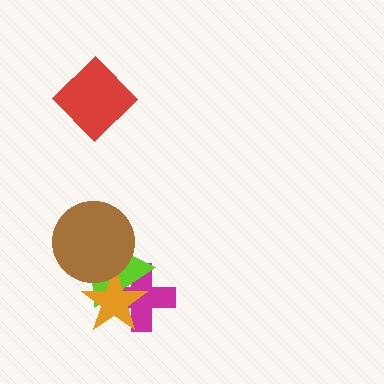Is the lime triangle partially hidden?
Yes, it is partially covered by another shape.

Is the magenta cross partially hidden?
Yes, it is partially covered by another shape.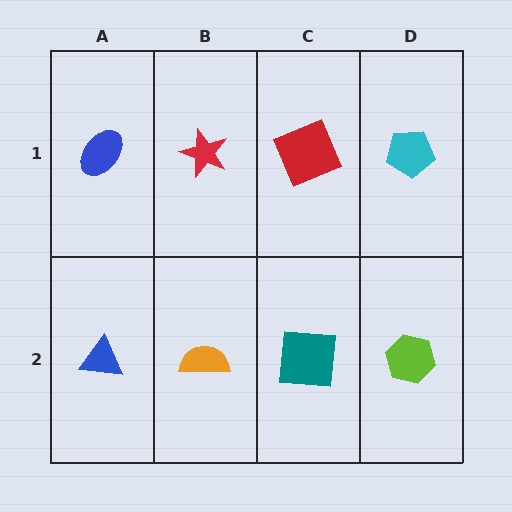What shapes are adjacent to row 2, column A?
A blue ellipse (row 1, column A), an orange semicircle (row 2, column B).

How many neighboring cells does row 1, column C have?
3.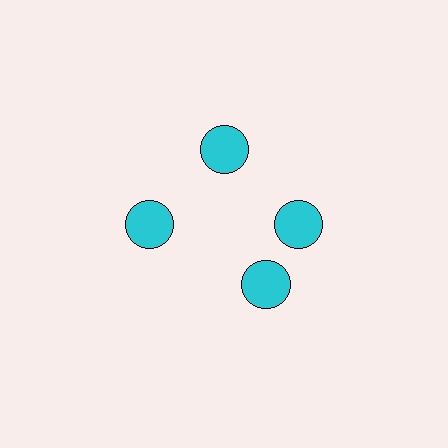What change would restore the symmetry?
The symmetry would be restored by rotating it back into even spacing with its neighbors so that all 4 circles sit at equal angles and equal distance from the center.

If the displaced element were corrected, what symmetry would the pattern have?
It would have 4-fold rotational symmetry — the pattern would map onto itself every 90 degrees.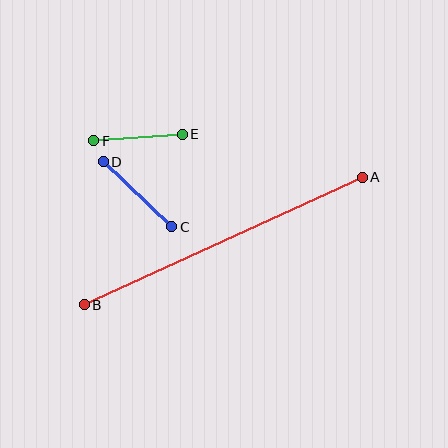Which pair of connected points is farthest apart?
Points A and B are farthest apart.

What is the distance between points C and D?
The distance is approximately 95 pixels.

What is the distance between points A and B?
The distance is approximately 306 pixels.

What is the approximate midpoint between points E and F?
The midpoint is at approximately (138, 137) pixels.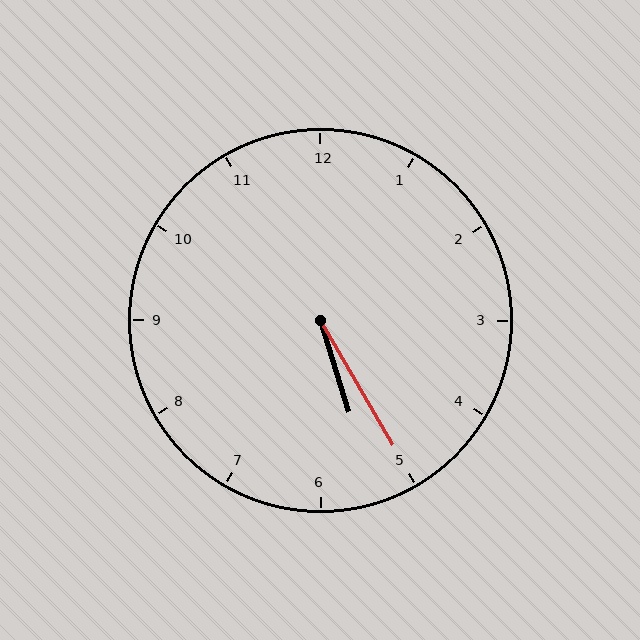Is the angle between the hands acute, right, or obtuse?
It is acute.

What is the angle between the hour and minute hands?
Approximately 12 degrees.